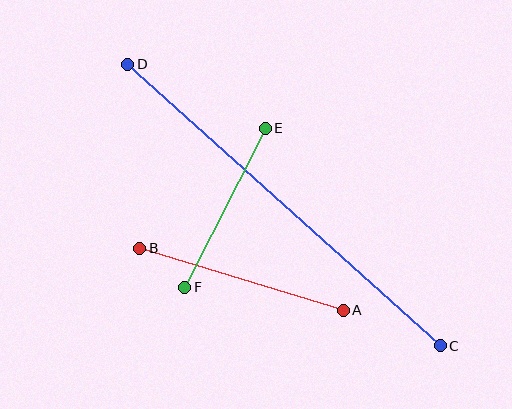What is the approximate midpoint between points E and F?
The midpoint is at approximately (225, 208) pixels.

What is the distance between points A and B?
The distance is approximately 213 pixels.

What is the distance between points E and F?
The distance is approximately 178 pixels.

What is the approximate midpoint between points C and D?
The midpoint is at approximately (284, 205) pixels.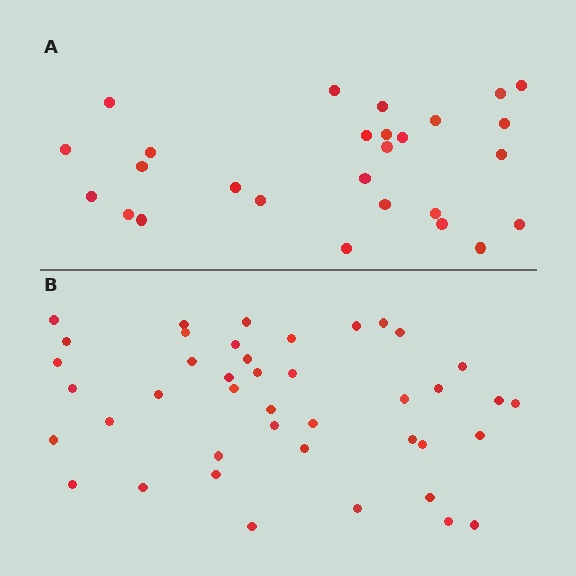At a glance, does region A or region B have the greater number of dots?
Region B (the bottom region) has more dots.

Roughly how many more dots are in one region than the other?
Region B has approximately 15 more dots than region A.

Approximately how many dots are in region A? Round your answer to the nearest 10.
About 30 dots. (The exact count is 27, which rounds to 30.)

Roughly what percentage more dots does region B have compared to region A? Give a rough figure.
About 55% more.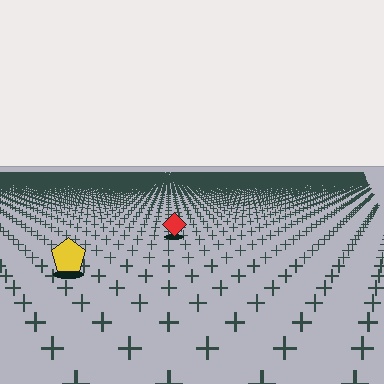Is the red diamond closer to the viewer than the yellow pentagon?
No. The yellow pentagon is closer — you can tell from the texture gradient: the ground texture is coarser near it.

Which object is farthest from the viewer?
The red diamond is farthest from the viewer. It appears smaller and the ground texture around it is denser.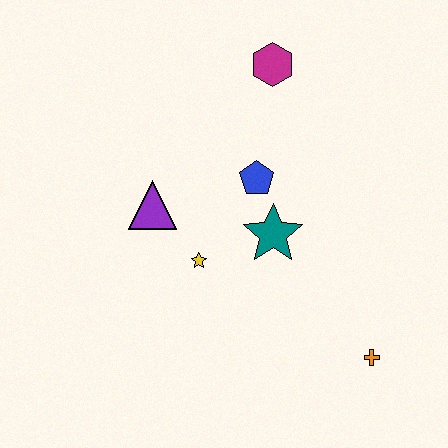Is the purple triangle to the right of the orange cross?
No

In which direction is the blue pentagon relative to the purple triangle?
The blue pentagon is to the right of the purple triangle.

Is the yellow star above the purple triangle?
No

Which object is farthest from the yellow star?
The magenta hexagon is farthest from the yellow star.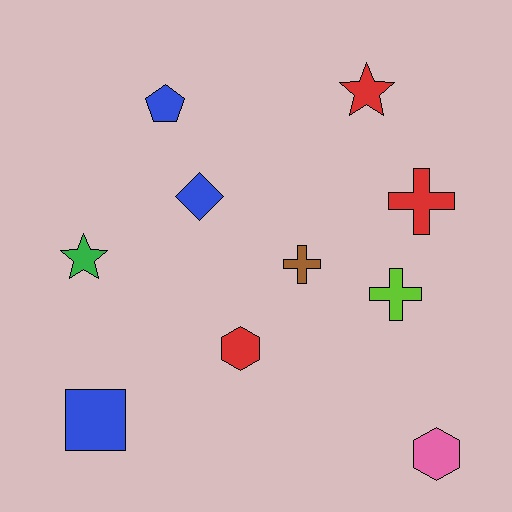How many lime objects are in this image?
There is 1 lime object.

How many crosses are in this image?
There are 3 crosses.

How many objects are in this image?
There are 10 objects.